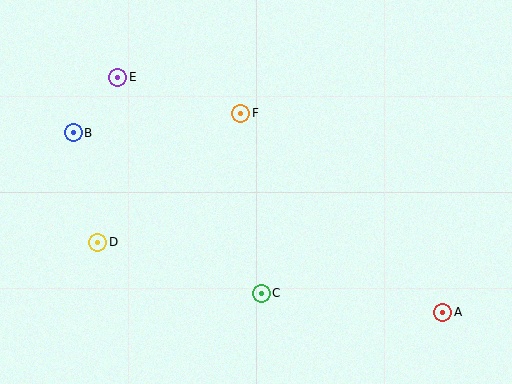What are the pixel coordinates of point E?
Point E is at (118, 77).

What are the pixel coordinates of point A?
Point A is at (443, 312).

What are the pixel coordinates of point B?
Point B is at (73, 133).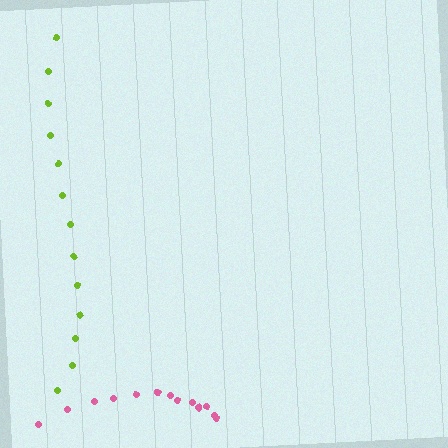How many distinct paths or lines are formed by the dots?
There are 2 distinct paths.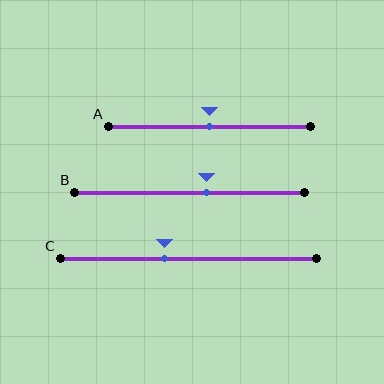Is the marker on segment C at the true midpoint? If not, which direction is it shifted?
No, the marker on segment C is shifted to the left by about 9% of the segment length.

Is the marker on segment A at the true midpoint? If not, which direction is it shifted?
Yes, the marker on segment A is at the true midpoint.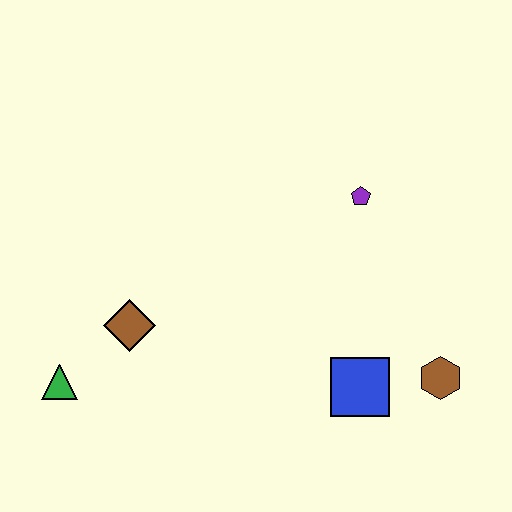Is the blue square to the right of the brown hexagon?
No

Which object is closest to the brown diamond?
The green triangle is closest to the brown diamond.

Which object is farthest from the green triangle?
The brown hexagon is farthest from the green triangle.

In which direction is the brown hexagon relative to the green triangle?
The brown hexagon is to the right of the green triangle.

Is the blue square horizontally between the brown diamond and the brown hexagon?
Yes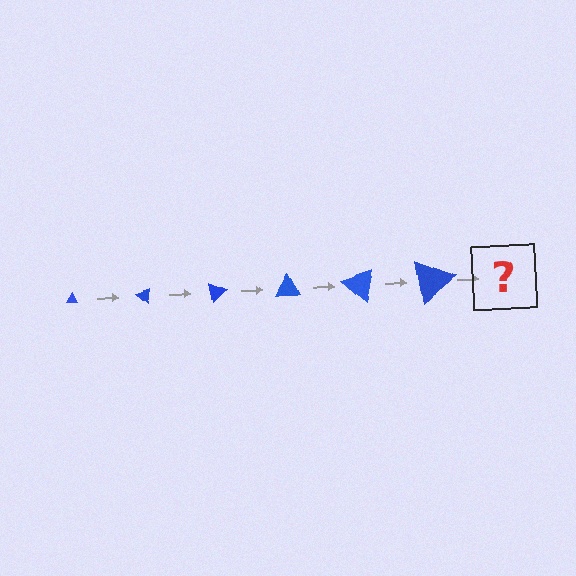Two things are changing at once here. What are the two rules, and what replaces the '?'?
The two rules are that the triangle grows larger each step and it rotates 40 degrees each step. The '?' should be a triangle, larger than the previous one and rotated 240 degrees from the start.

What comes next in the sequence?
The next element should be a triangle, larger than the previous one and rotated 240 degrees from the start.